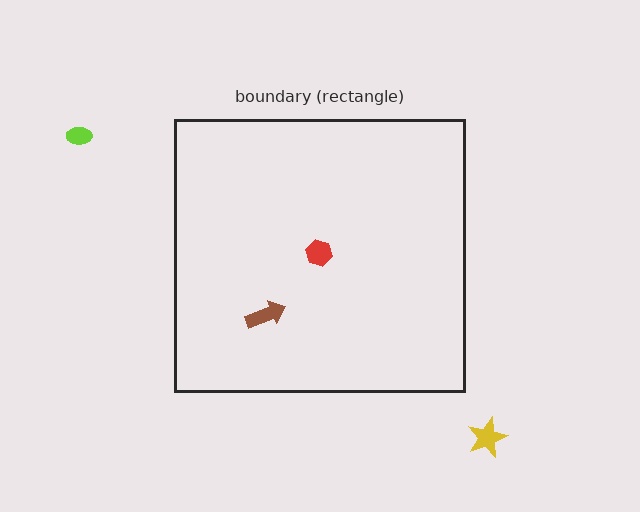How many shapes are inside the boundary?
2 inside, 2 outside.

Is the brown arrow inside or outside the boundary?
Inside.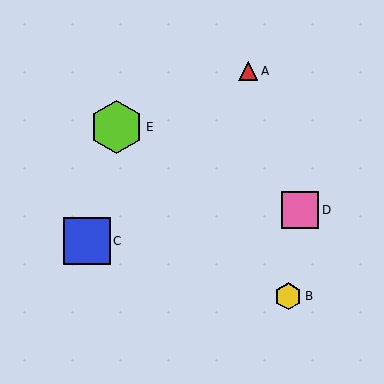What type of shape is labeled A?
Shape A is a red triangle.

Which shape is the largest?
The lime hexagon (labeled E) is the largest.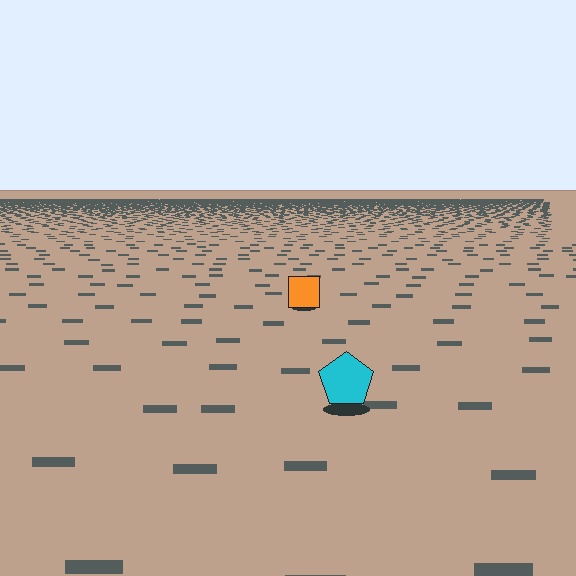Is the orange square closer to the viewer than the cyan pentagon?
No. The cyan pentagon is closer — you can tell from the texture gradient: the ground texture is coarser near it.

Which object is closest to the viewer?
The cyan pentagon is closest. The texture marks near it are larger and more spread out.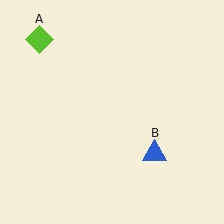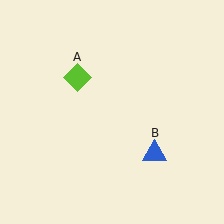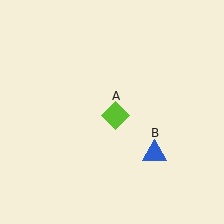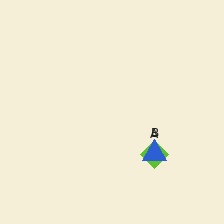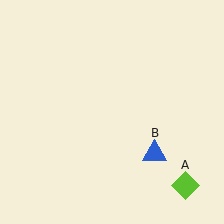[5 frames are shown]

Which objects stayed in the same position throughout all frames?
Blue triangle (object B) remained stationary.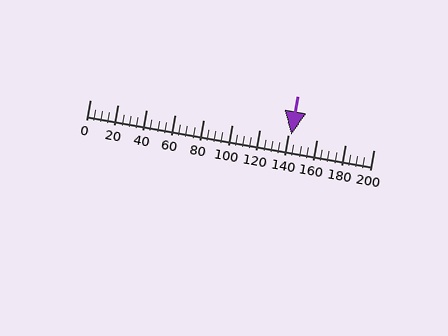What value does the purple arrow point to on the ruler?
The purple arrow points to approximately 142.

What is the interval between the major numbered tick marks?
The major tick marks are spaced 20 units apart.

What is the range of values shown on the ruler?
The ruler shows values from 0 to 200.